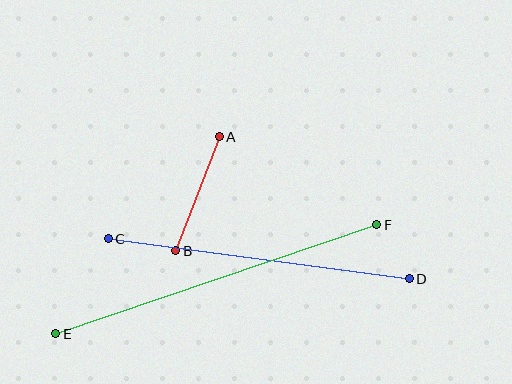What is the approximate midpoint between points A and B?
The midpoint is at approximately (197, 194) pixels.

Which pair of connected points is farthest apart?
Points E and F are farthest apart.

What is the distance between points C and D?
The distance is approximately 304 pixels.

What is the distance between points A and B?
The distance is approximately 122 pixels.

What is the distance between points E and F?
The distance is approximately 339 pixels.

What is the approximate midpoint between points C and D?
The midpoint is at approximately (259, 259) pixels.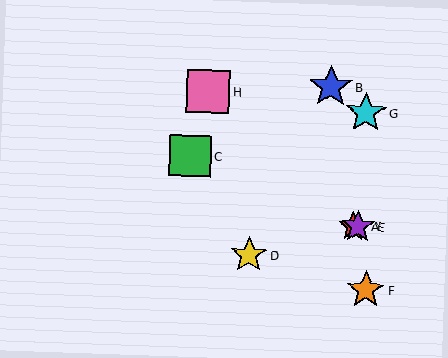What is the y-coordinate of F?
Object F is at y≈290.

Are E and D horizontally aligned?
No, E is at y≈227 and D is at y≈255.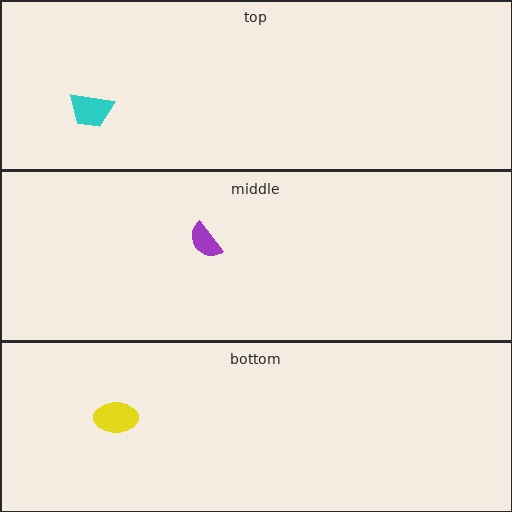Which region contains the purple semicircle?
The middle region.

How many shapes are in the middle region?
1.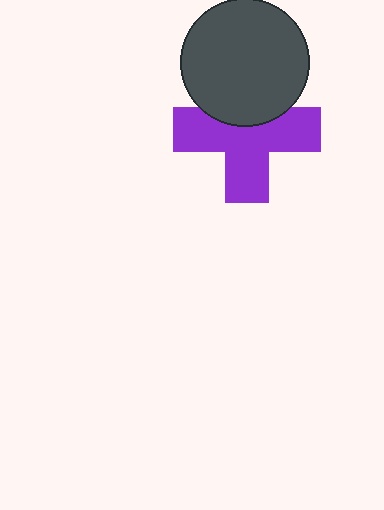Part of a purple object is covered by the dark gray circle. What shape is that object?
It is a cross.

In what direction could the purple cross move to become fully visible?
The purple cross could move down. That would shift it out from behind the dark gray circle entirely.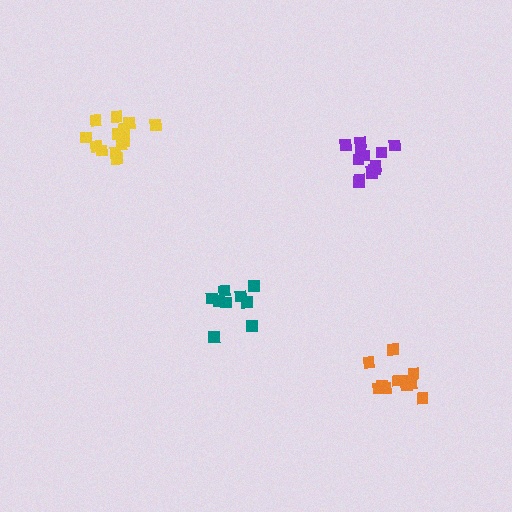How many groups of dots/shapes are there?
There are 4 groups.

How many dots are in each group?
Group 1: 9 dots, Group 2: 13 dots, Group 3: 11 dots, Group 4: 14 dots (47 total).